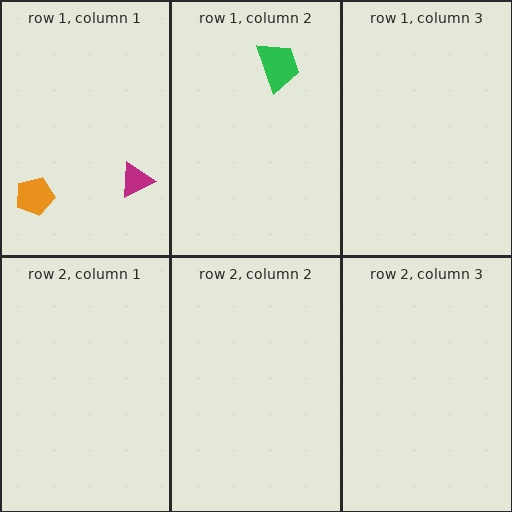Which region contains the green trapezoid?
The row 1, column 2 region.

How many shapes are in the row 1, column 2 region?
1.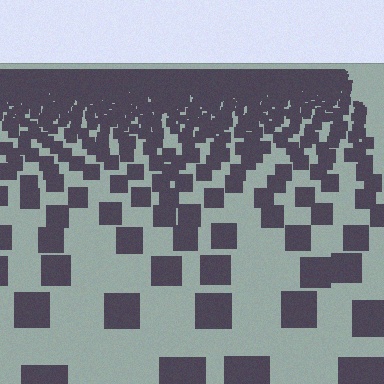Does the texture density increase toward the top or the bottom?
Density increases toward the top.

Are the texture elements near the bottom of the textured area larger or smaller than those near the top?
Larger. Near the bottom, elements are closer to the viewer and appear at a bigger on-screen size.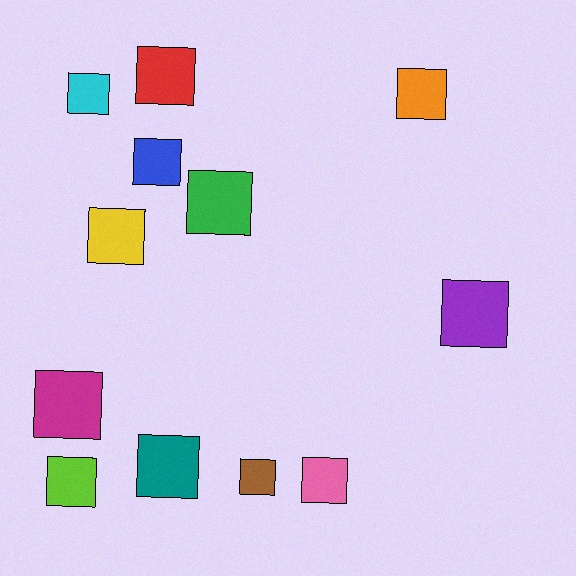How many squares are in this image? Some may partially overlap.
There are 12 squares.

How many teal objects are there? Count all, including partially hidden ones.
There is 1 teal object.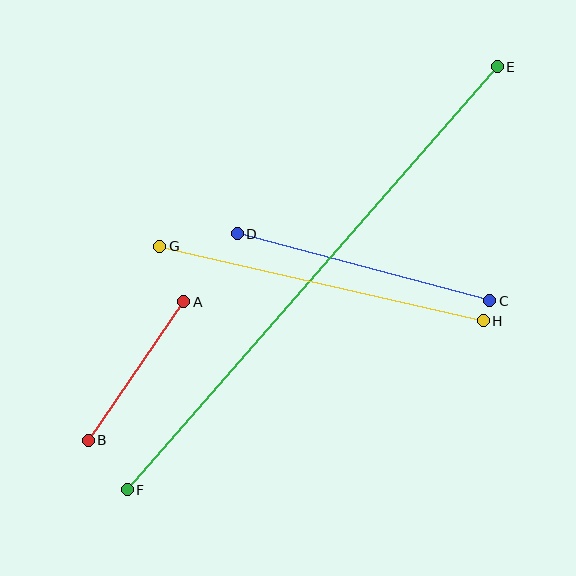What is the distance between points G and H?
The distance is approximately 332 pixels.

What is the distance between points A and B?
The distance is approximately 168 pixels.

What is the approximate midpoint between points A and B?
The midpoint is at approximately (136, 371) pixels.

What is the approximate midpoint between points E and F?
The midpoint is at approximately (312, 278) pixels.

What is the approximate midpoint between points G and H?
The midpoint is at approximately (321, 284) pixels.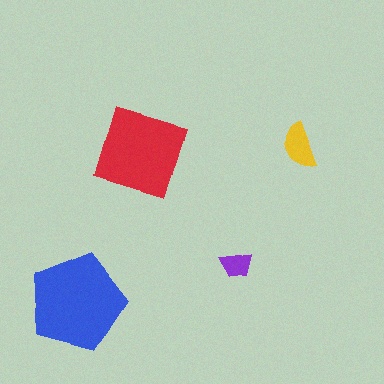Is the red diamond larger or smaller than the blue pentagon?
Smaller.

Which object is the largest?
The blue pentagon.